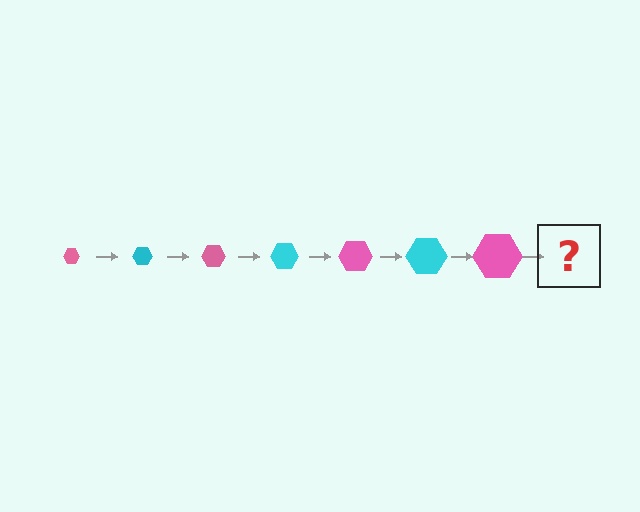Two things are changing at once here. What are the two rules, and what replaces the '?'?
The two rules are that the hexagon grows larger each step and the color cycles through pink and cyan. The '?' should be a cyan hexagon, larger than the previous one.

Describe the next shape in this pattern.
It should be a cyan hexagon, larger than the previous one.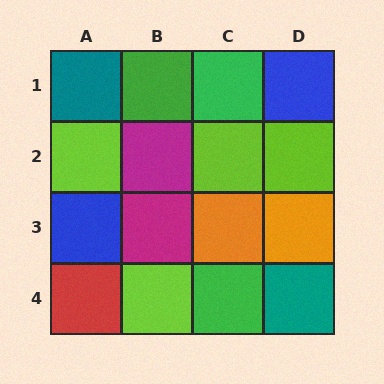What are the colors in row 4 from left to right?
Red, lime, green, teal.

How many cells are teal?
2 cells are teal.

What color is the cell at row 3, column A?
Blue.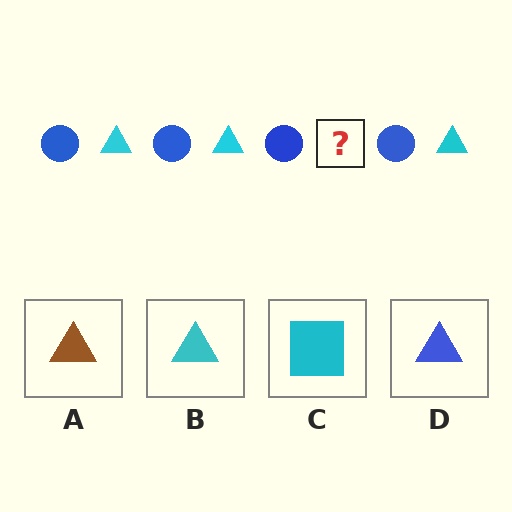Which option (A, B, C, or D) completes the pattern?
B.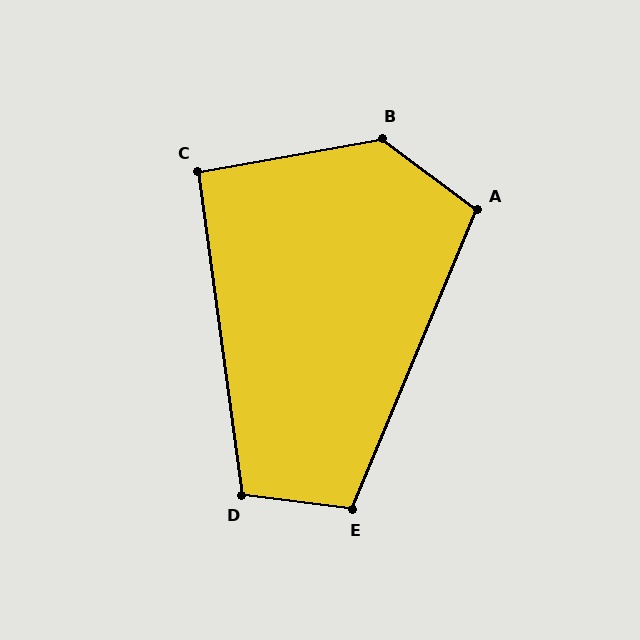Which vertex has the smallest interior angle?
C, at approximately 92 degrees.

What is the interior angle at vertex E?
Approximately 105 degrees (obtuse).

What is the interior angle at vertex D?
Approximately 105 degrees (obtuse).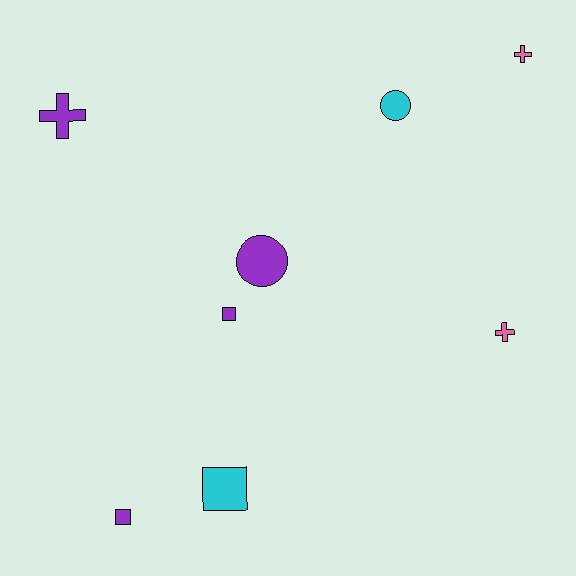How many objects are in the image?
There are 8 objects.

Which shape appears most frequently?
Cross, with 3 objects.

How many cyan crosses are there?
There are no cyan crosses.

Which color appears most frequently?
Purple, with 4 objects.